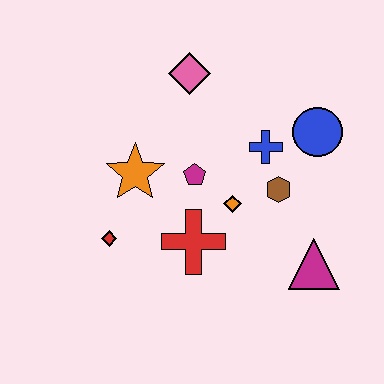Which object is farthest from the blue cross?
The red diamond is farthest from the blue cross.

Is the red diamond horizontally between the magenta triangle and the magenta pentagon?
No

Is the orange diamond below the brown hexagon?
Yes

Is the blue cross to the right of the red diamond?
Yes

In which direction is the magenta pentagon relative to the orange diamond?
The magenta pentagon is to the left of the orange diamond.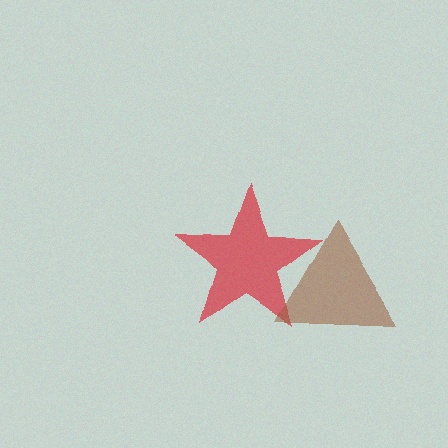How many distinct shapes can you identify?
There are 2 distinct shapes: a red star, a brown triangle.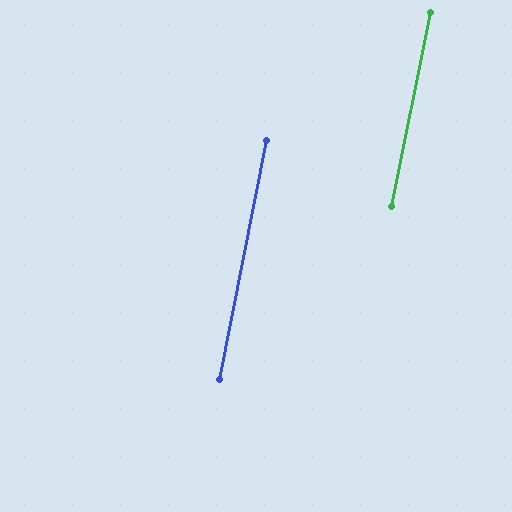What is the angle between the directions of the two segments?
Approximately 0 degrees.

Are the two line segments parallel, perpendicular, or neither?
Parallel — their directions differ by only 0.1°.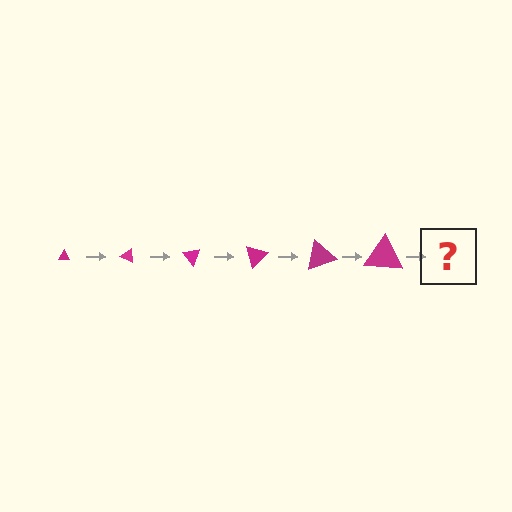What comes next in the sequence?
The next element should be a triangle, larger than the previous one and rotated 150 degrees from the start.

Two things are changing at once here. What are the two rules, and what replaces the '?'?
The two rules are that the triangle grows larger each step and it rotates 25 degrees each step. The '?' should be a triangle, larger than the previous one and rotated 150 degrees from the start.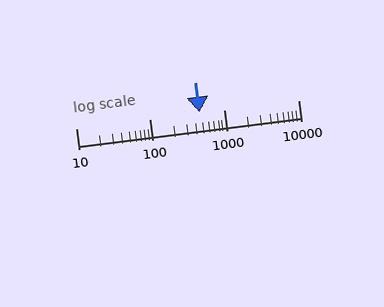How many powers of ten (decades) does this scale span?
The scale spans 3 decades, from 10 to 10000.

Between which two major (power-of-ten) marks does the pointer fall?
The pointer is between 100 and 1000.